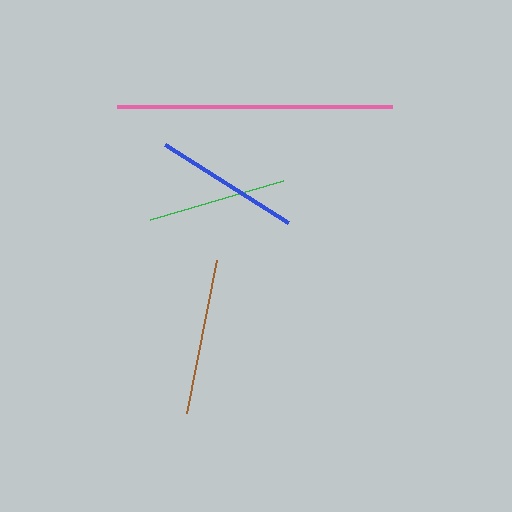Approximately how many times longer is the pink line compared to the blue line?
The pink line is approximately 1.9 times the length of the blue line.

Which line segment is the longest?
The pink line is the longest at approximately 275 pixels.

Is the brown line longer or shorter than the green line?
The brown line is longer than the green line.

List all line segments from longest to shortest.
From longest to shortest: pink, brown, blue, green.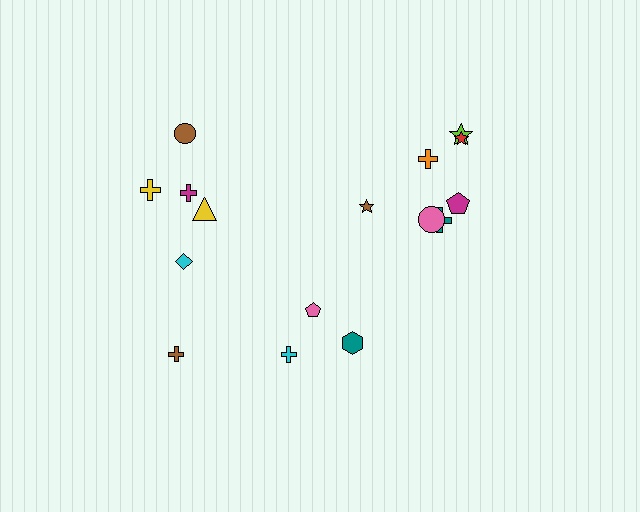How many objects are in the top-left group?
There are 5 objects.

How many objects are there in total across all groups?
There are 16 objects.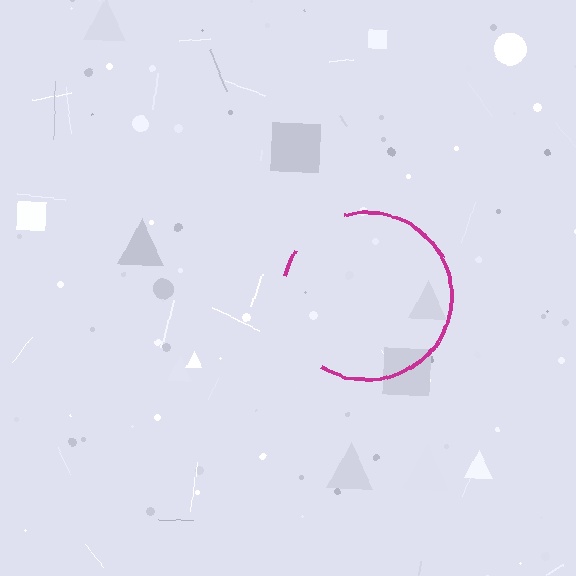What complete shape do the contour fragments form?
The contour fragments form a circle.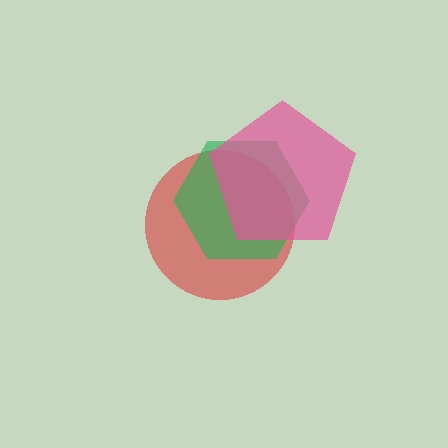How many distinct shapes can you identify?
There are 3 distinct shapes: a red circle, a green hexagon, a pink pentagon.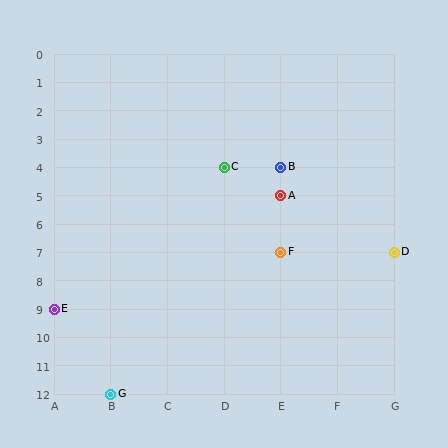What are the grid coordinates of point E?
Point E is at grid coordinates (A, 9).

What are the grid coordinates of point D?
Point D is at grid coordinates (G, 7).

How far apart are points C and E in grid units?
Points C and E are 3 columns and 5 rows apart (about 5.8 grid units diagonally).